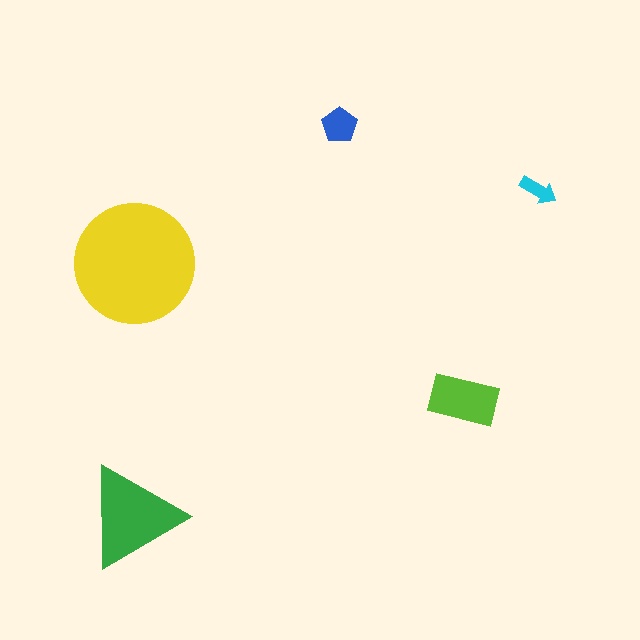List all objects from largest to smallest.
The yellow circle, the green triangle, the lime rectangle, the blue pentagon, the cyan arrow.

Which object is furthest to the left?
The green triangle is leftmost.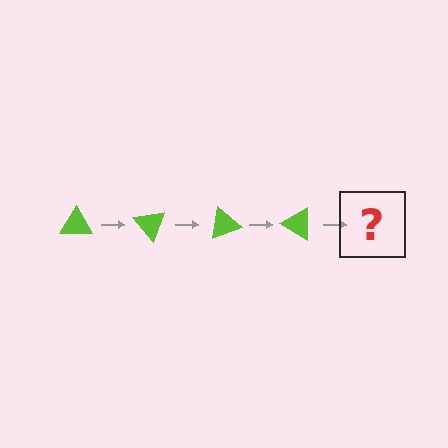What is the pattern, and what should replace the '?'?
The pattern is that the triangle rotates 50 degrees each step. The '?' should be a lime triangle rotated 200 degrees.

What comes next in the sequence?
The next element should be a lime triangle rotated 200 degrees.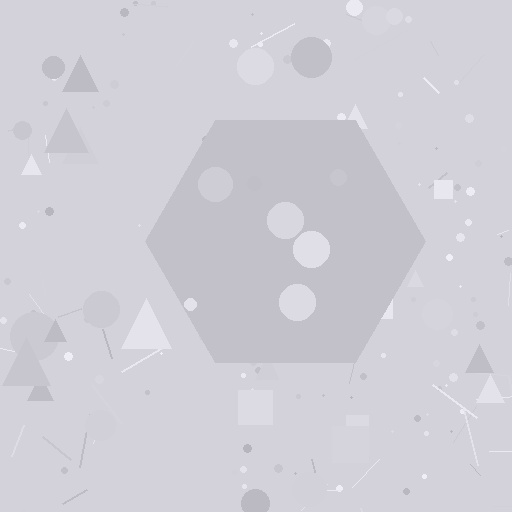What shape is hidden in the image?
A hexagon is hidden in the image.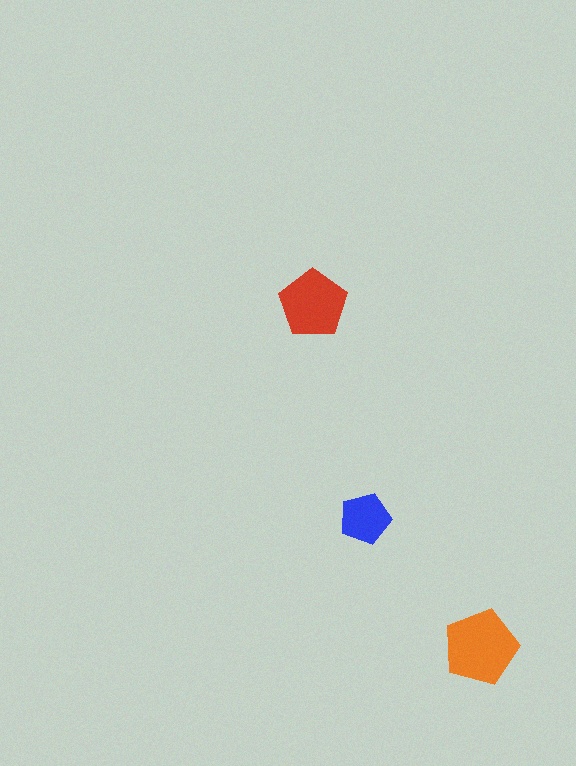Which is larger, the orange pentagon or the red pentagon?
The orange one.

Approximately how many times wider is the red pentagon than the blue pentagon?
About 1.5 times wider.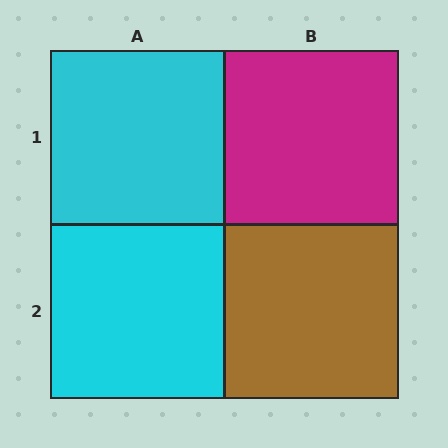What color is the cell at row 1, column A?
Cyan.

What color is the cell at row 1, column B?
Magenta.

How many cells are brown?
1 cell is brown.